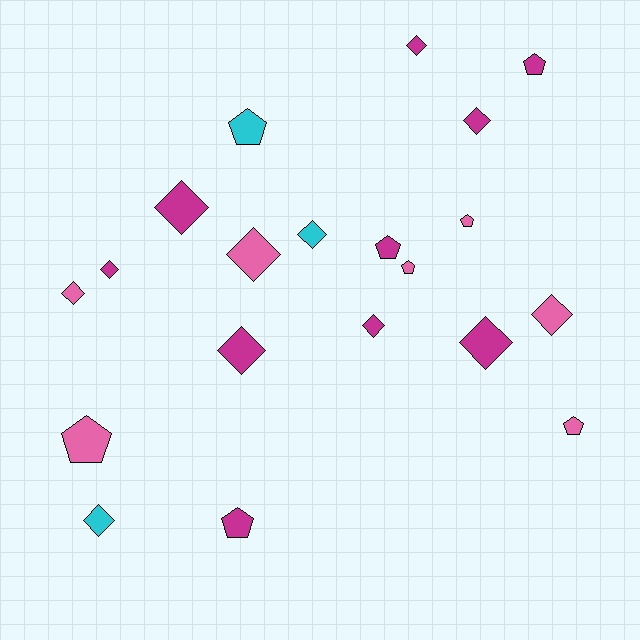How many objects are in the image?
There are 20 objects.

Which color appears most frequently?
Magenta, with 10 objects.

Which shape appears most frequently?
Diamond, with 12 objects.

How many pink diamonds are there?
There are 3 pink diamonds.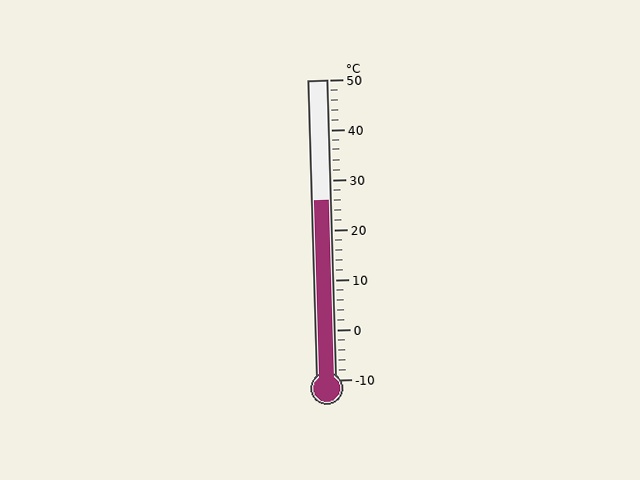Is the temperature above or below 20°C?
The temperature is above 20°C.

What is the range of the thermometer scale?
The thermometer scale ranges from -10°C to 50°C.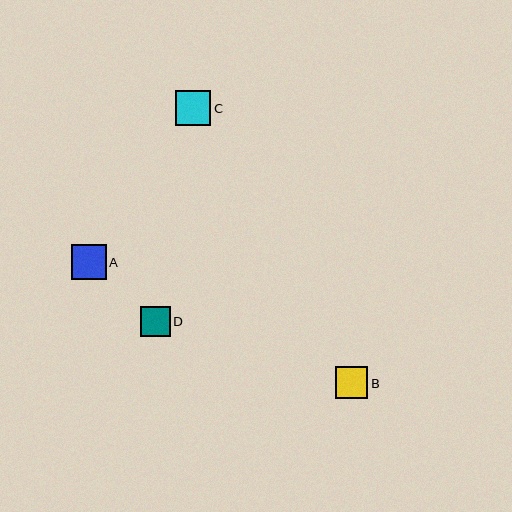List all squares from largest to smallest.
From largest to smallest: C, A, B, D.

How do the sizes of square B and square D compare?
Square B and square D are approximately the same size.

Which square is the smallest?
Square D is the smallest with a size of approximately 30 pixels.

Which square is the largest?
Square C is the largest with a size of approximately 36 pixels.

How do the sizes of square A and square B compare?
Square A and square B are approximately the same size.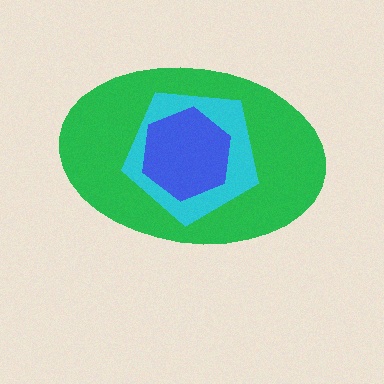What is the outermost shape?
The green ellipse.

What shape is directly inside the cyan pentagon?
The blue hexagon.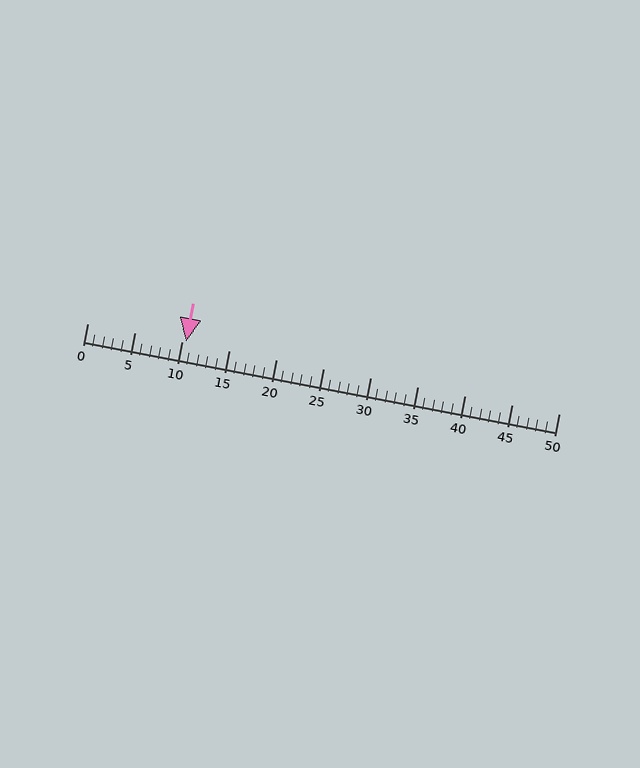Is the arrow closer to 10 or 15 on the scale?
The arrow is closer to 10.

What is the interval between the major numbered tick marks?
The major tick marks are spaced 5 units apart.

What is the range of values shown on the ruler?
The ruler shows values from 0 to 50.